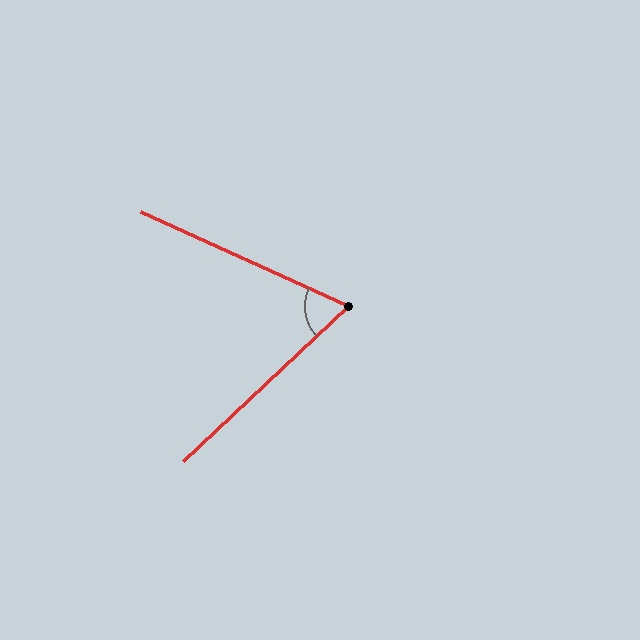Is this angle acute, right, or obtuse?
It is acute.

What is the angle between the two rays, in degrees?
Approximately 68 degrees.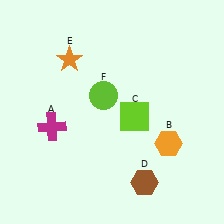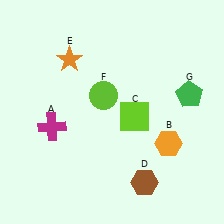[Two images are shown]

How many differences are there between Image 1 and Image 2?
There is 1 difference between the two images.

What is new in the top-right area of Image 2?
A green pentagon (G) was added in the top-right area of Image 2.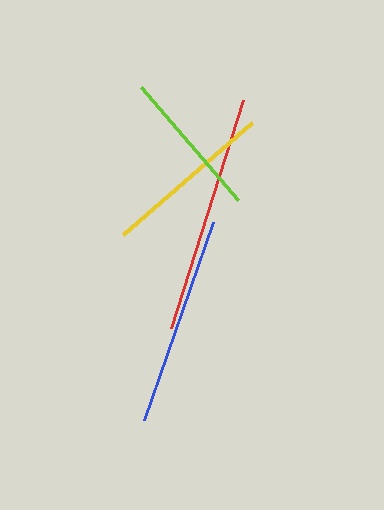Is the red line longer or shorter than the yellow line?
The red line is longer than the yellow line.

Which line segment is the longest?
The red line is the longest at approximately 239 pixels.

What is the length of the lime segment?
The lime segment is approximately 148 pixels long.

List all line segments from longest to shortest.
From longest to shortest: red, blue, yellow, lime.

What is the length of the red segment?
The red segment is approximately 239 pixels long.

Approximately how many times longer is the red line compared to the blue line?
The red line is approximately 1.1 times the length of the blue line.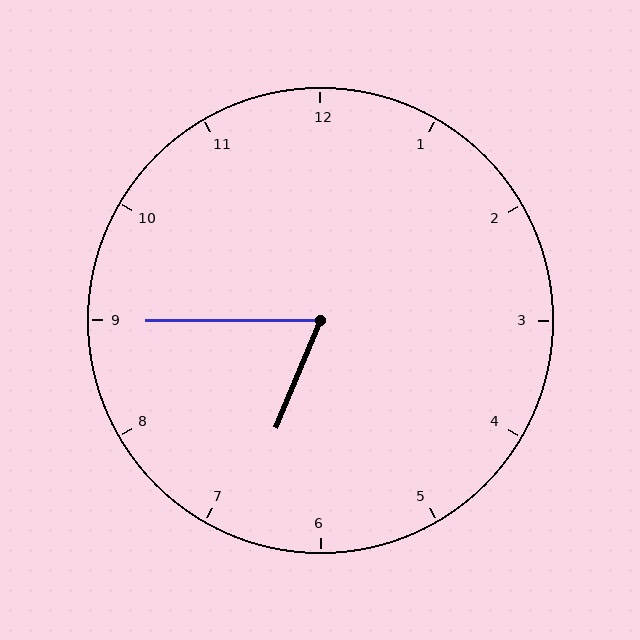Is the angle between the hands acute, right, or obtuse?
It is acute.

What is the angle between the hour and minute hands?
Approximately 68 degrees.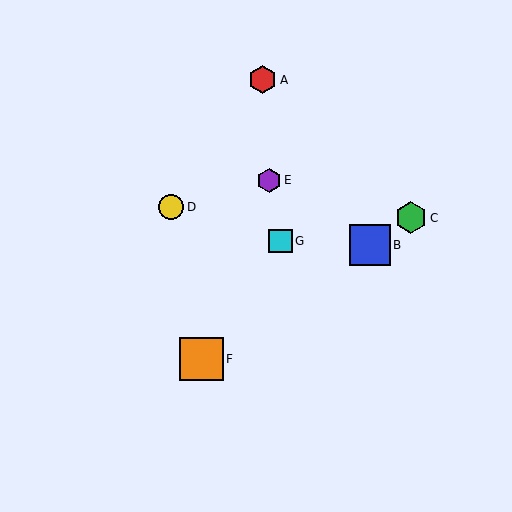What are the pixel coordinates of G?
Object G is at (280, 241).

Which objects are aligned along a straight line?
Objects B, C, F are aligned along a straight line.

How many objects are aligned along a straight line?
3 objects (B, C, F) are aligned along a straight line.